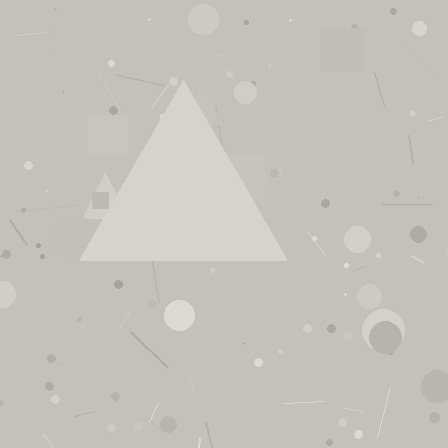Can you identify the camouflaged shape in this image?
The camouflaged shape is a triangle.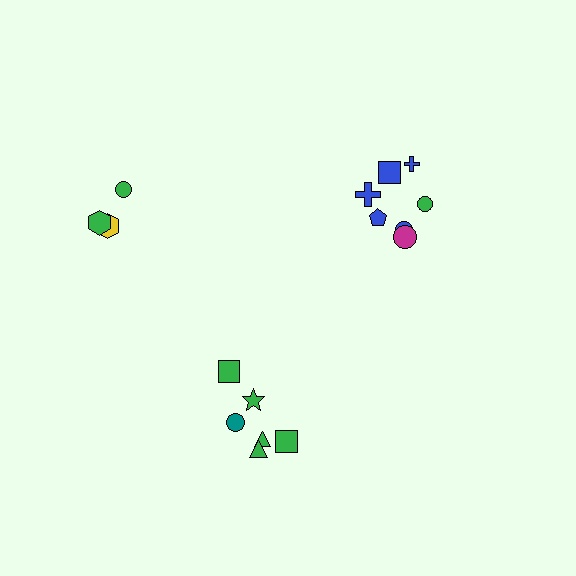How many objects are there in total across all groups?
There are 16 objects.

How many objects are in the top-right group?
There are 7 objects.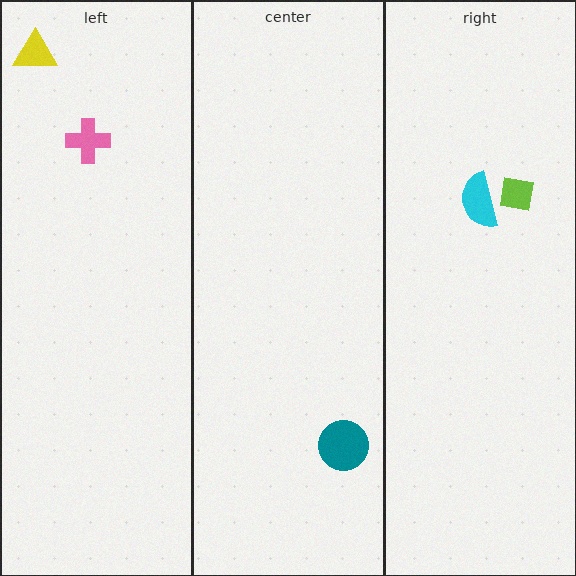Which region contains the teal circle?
The center region.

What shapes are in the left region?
The yellow triangle, the pink cross.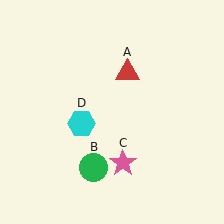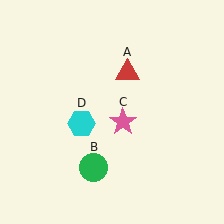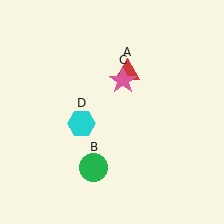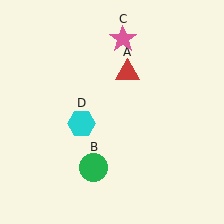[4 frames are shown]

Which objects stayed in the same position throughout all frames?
Red triangle (object A) and green circle (object B) and cyan hexagon (object D) remained stationary.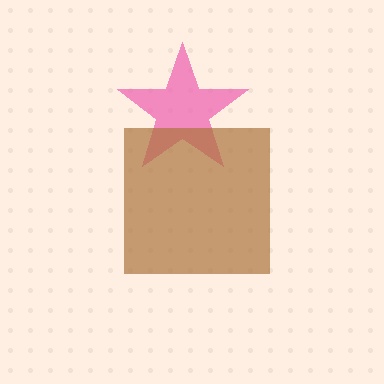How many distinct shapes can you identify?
There are 2 distinct shapes: a pink star, a brown square.